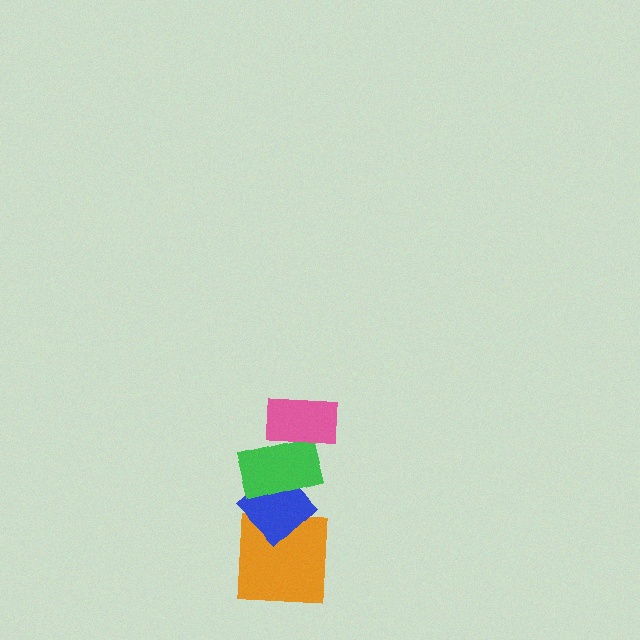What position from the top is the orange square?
The orange square is 4th from the top.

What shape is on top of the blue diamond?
The green rectangle is on top of the blue diamond.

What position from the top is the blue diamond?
The blue diamond is 3rd from the top.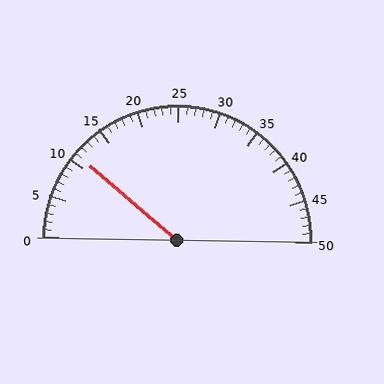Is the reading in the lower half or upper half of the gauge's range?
The reading is in the lower half of the range (0 to 50).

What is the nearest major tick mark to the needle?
The nearest major tick mark is 10.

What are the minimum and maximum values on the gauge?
The gauge ranges from 0 to 50.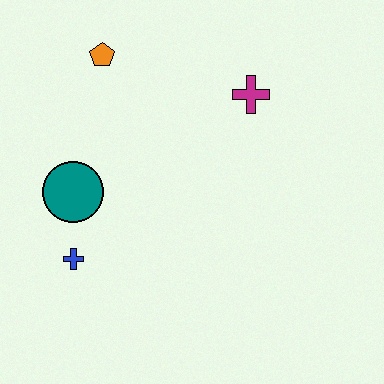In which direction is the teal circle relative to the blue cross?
The teal circle is above the blue cross.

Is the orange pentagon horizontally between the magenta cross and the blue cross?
Yes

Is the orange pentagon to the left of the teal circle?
No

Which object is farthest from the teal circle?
The magenta cross is farthest from the teal circle.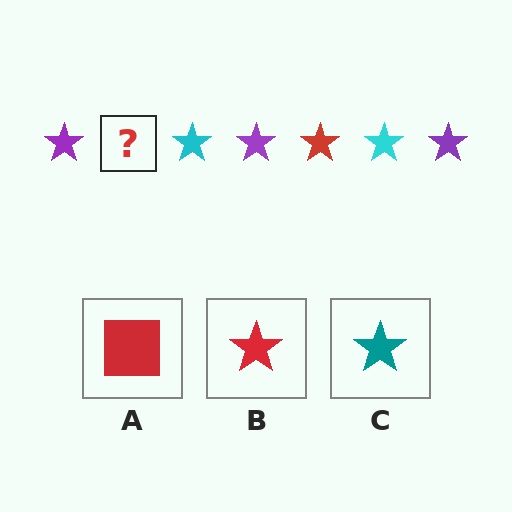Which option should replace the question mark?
Option B.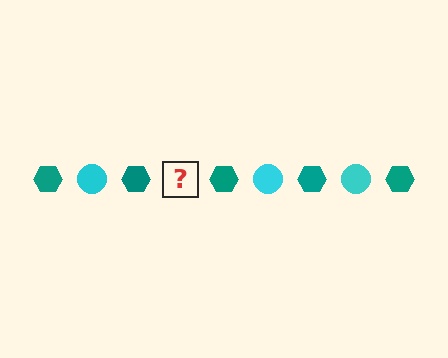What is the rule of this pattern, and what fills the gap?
The rule is that the pattern alternates between teal hexagon and cyan circle. The gap should be filled with a cyan circle.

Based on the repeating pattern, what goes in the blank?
The blank should be a cyan circle.